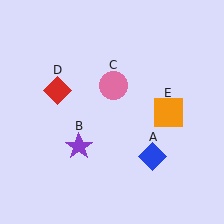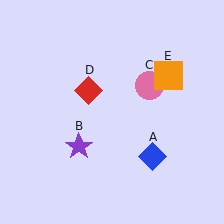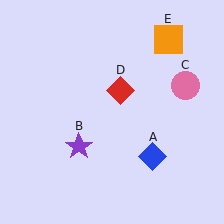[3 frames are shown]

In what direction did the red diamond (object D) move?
The red diamond (object D) moved right.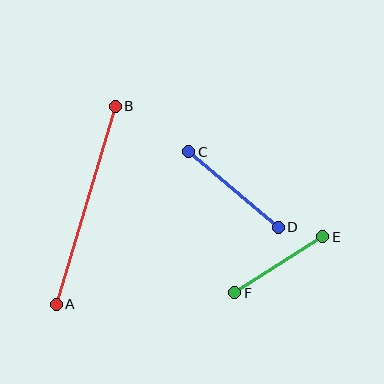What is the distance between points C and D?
The distance is approximately 117 pixels.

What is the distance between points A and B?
The distance is approximately 207 pixels.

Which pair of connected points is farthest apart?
Points A and B are farthest apart.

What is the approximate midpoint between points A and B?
The midpoint is at approximately (86, 205) pixels.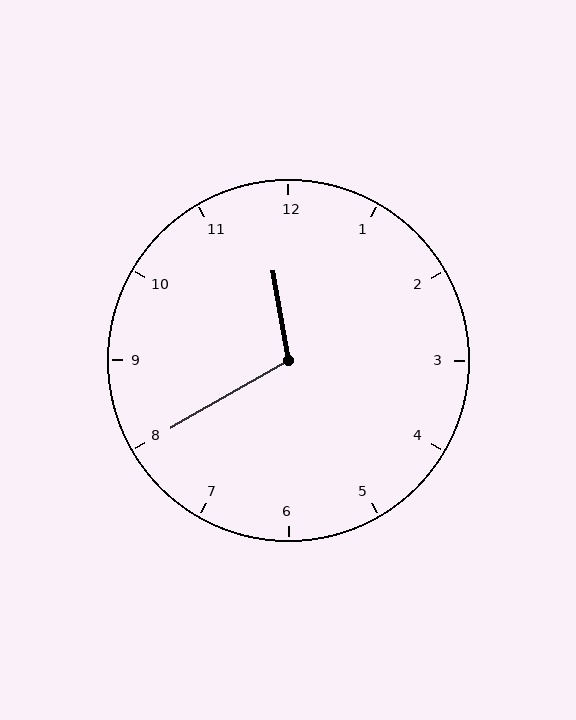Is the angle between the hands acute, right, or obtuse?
It is obtuse.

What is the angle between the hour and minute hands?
Approximately 110 degrees.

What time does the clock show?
11:40.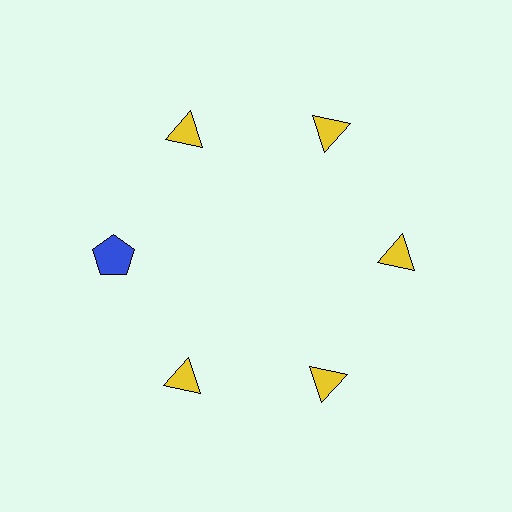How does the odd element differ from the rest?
It differs in both color (blue instead of yellow) and shape (pentagon instead of triangle).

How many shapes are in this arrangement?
There are 6 shapes arranged in a ring pattern.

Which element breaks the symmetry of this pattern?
The blue pentagon at roughly the 9 o'clock position breaks the symmetry. All other shapes are yellow triangles.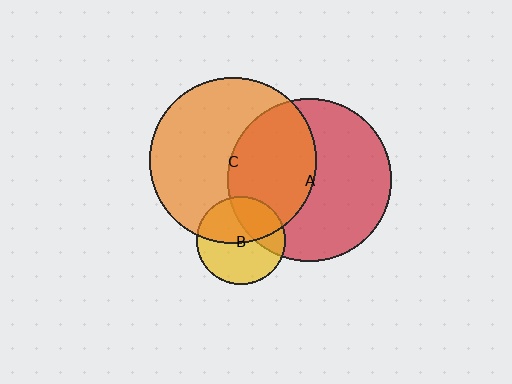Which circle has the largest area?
Circle C (orange).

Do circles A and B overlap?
Yes.